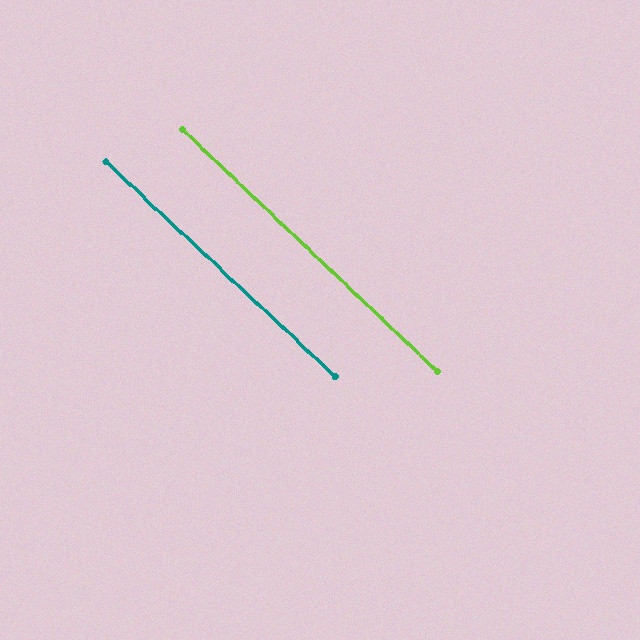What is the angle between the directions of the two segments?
Approximately 0 degrees.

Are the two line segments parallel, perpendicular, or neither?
Parallel — their directions differ by only 0.4°.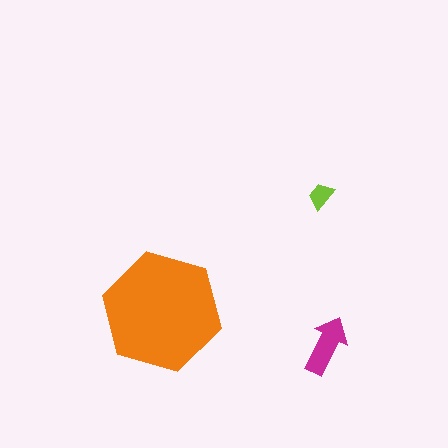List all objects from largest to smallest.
The orange hexagon, the magenta arrow, the lime trapezoid.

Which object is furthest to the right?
The magenta arrow is rightmost.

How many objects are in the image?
There are 3 objects in the image.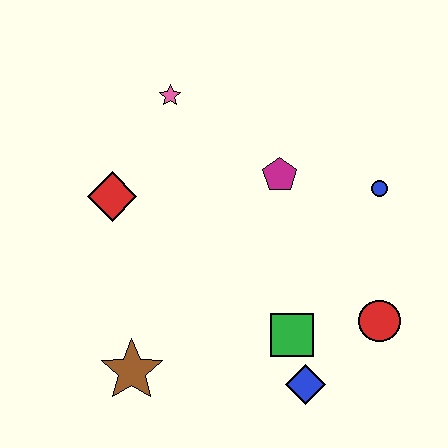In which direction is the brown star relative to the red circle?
The brown star is to the left of the red circle.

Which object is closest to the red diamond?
The pink star is closest to the red diamond.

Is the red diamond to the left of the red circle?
Yes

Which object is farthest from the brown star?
The blue circle is farthest from the brown star.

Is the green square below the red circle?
Yes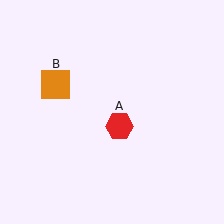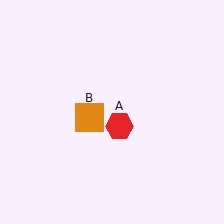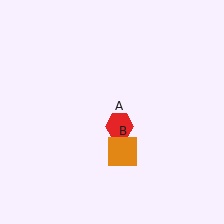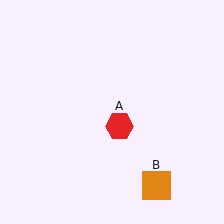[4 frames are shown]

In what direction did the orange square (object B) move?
The orange square (object B) moved down and to the right.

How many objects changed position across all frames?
1 object changed position: orange square (object B).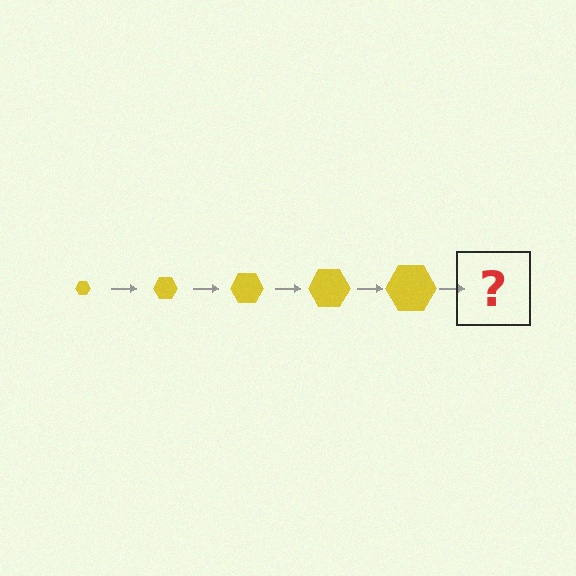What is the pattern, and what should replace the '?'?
The pattern is that the hexagon gets progressively larger each step. The '?' should be a yellow hexagon, larger than the previous one.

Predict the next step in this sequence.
The next step is a yellow hexagon, larger than the previous one.